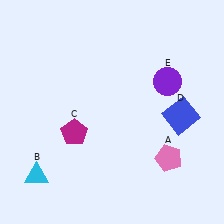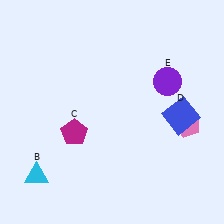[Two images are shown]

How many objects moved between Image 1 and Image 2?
1 object moved between the two images.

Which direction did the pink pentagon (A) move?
The pink pentagon (A) moved up.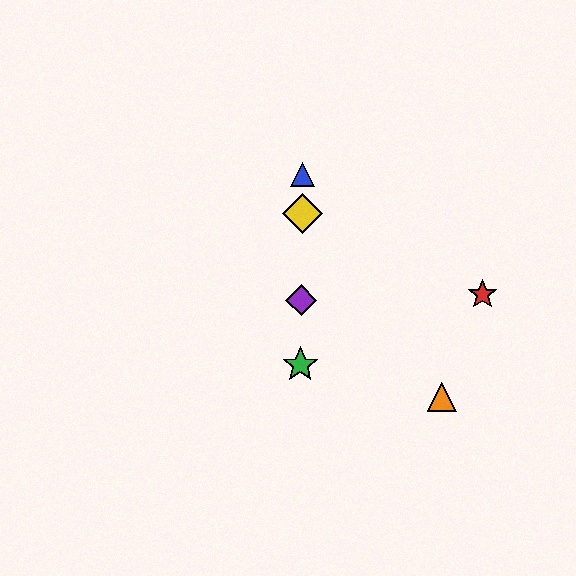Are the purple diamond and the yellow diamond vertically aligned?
Yes, both are at x≈301.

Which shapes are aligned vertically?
The blue triangle, the green star, the yellow diamond, the purple diamond are aligned vertically.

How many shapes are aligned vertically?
4 shapes (the blue triangle, the green star, the yellow diamond, the purple diamond) are aligned vertically.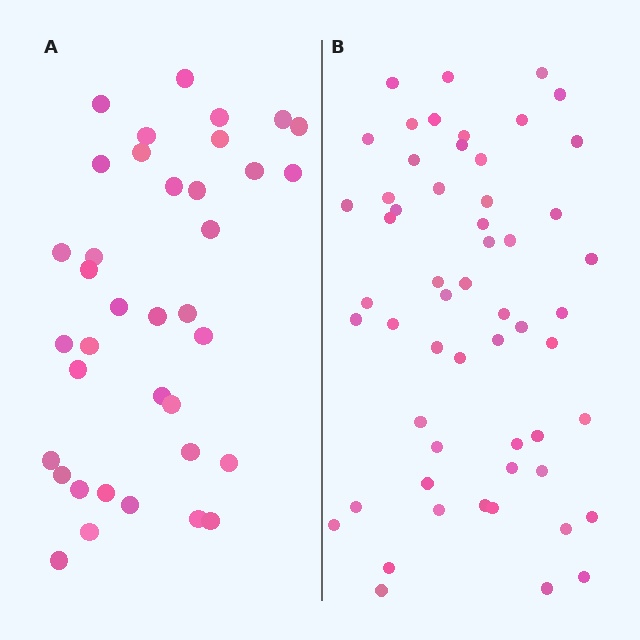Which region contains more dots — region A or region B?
Region B (the right region) has more dots.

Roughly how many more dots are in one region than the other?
Region B has approximately 20 more dots than region A.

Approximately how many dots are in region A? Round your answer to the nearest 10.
About 40 dots. (The exact count is 37, which rounds to 40.)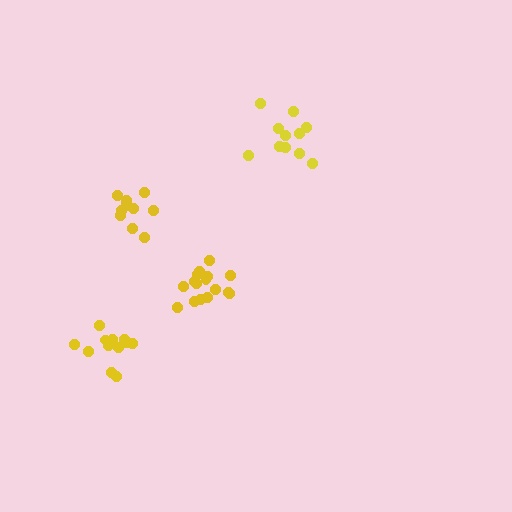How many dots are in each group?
Group 1: 11 dots, Group 2: 16 dots, Group 3: 11 dots, Group 4: 13 dots (51 total).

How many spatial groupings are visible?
There are 4 spatial groupings.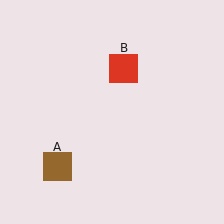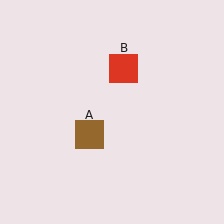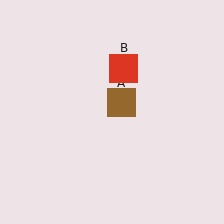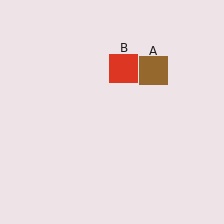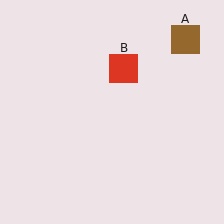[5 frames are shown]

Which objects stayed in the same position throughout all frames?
Red square (object B) remained stationary.